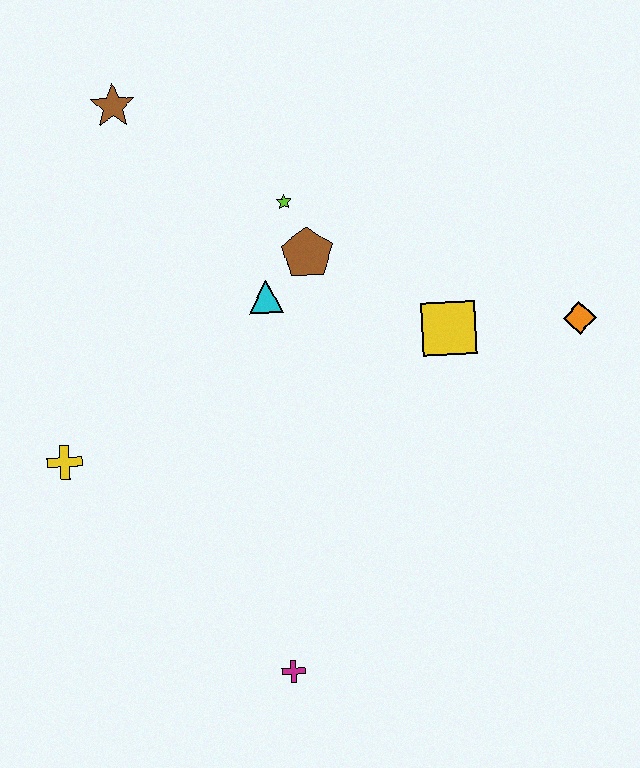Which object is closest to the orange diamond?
The yellow square is closest to the orange diamond.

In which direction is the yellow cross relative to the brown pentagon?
The yellow cross is to the left of the brown pentagon.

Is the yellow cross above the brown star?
No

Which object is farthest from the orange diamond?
The yellow cross is farthest from the orange diamond.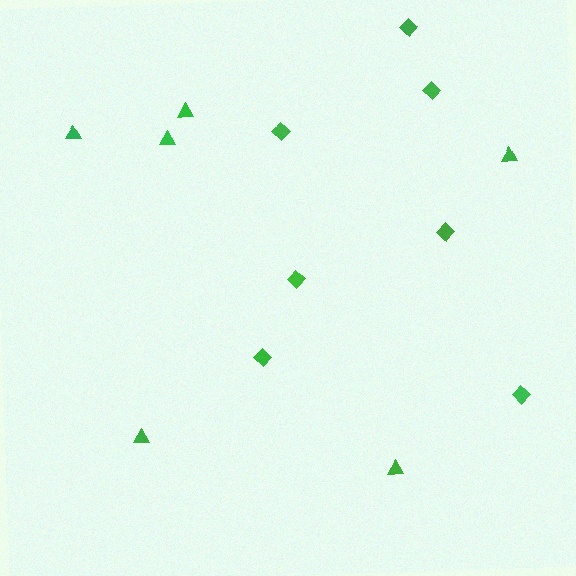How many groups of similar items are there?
There are 2 groups: one group of diamonds (7) and one group of triangles (6).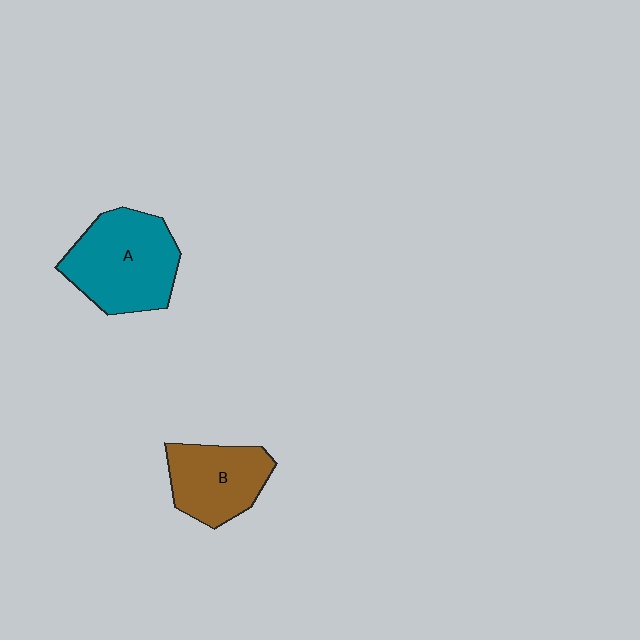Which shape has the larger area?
Shape A (teal).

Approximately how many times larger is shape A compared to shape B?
Approximately 1.4 times.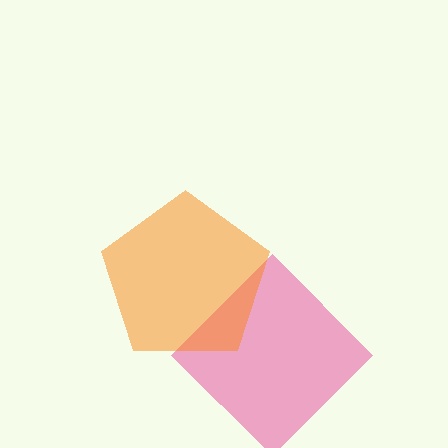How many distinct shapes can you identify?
There are 2 distinct shapes: a pink diamond, an orange pentagon.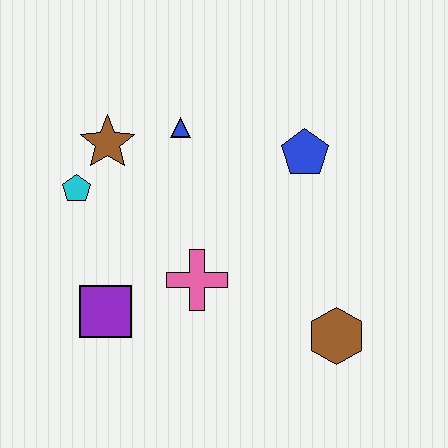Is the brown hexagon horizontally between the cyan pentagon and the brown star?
No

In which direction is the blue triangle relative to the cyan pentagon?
The blue triangle is to the right of the cyan pentagon.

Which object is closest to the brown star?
The cyan pentagon is closest to the brown star.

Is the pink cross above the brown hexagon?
Yes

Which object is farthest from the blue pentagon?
The purple square is farthest from the blue pentagon.